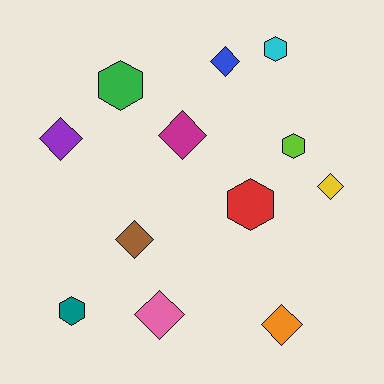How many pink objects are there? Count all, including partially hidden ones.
There is 1 pink object.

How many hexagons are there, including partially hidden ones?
There are 5 hexagons.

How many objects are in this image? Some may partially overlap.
There are 12 objects.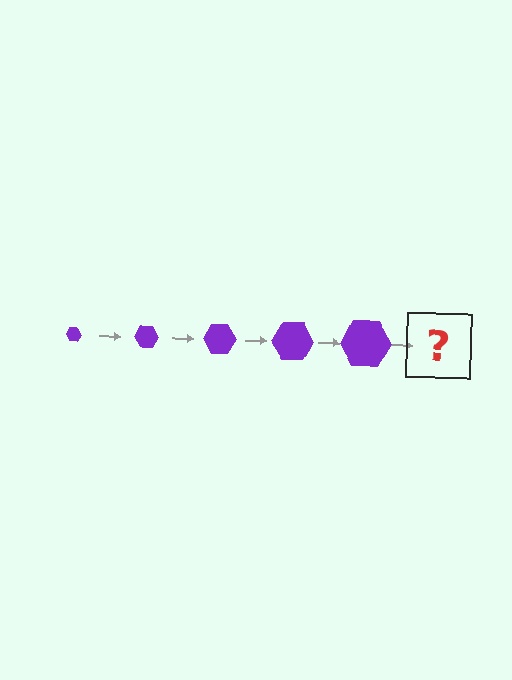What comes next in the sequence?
The next element should be a purple hexagon, larger than the previous one.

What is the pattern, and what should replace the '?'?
The pattern is that the hexagon gets progressively larger each step. The '?' should be a purple hexagon, larger than the previous one.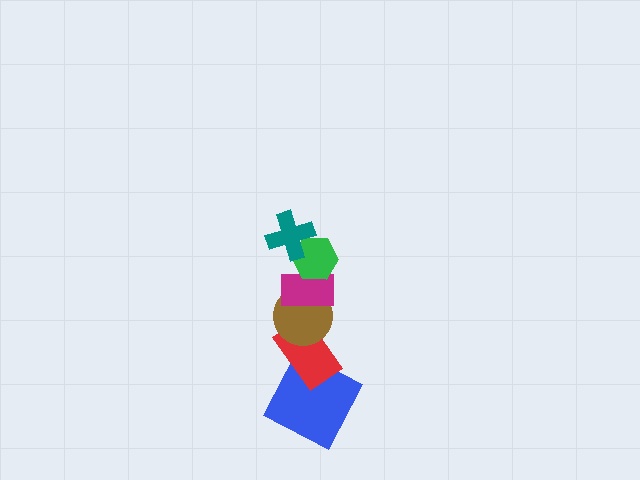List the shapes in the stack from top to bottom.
From top to bottom: the teal cross, the green hexagon, the magenta rectangle, the brown circle, the red rectangle, the blue square.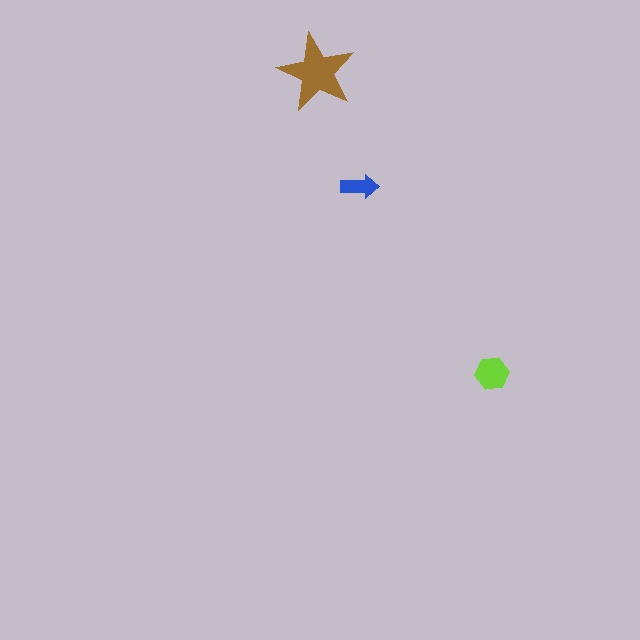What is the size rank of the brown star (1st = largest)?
1st.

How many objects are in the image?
There are 3 objects in the image.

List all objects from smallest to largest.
The blue arrow, the lime hexagon, the brown star.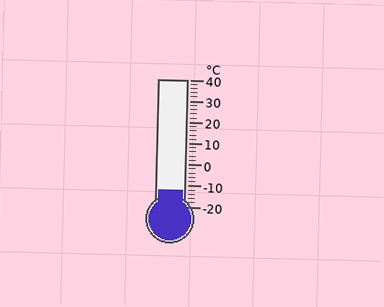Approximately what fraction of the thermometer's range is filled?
The thermometer is filled to approximately 15% of its range.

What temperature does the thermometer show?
The thermometer shows approximately -12°C.